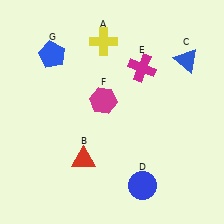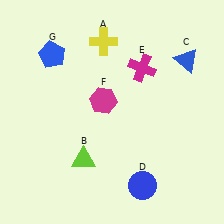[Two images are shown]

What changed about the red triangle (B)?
In Image 1, B is red. In Image 2, it changed to lime.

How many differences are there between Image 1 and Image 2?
There is 1 difference between the two images.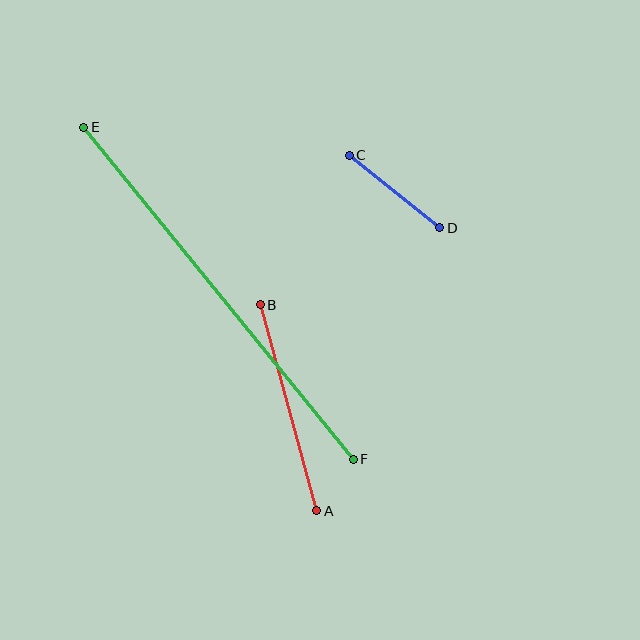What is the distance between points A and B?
The distance is approximately 214 pixels.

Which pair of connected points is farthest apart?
Points E and F are farthest apart.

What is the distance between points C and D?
The distance is approximately 116 pixels.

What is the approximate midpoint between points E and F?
The midpoint is at approximately (218, 293) pixels.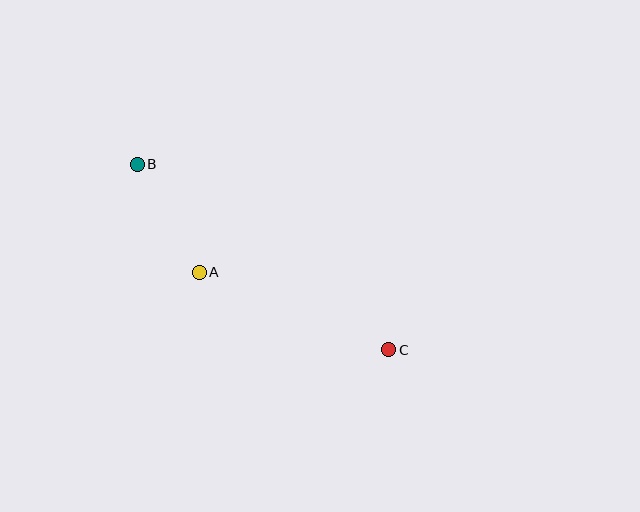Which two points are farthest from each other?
Points B and C are farthest from each other.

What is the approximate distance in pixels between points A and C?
The distance between A and C is approximately 204 pixels.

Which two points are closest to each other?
Points A and B are closest to each other.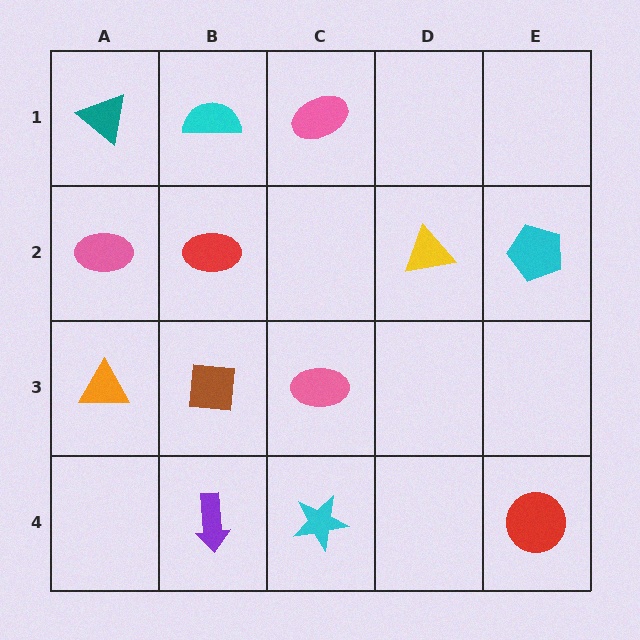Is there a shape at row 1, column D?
No, that cell is empty.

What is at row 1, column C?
A pink ellipse.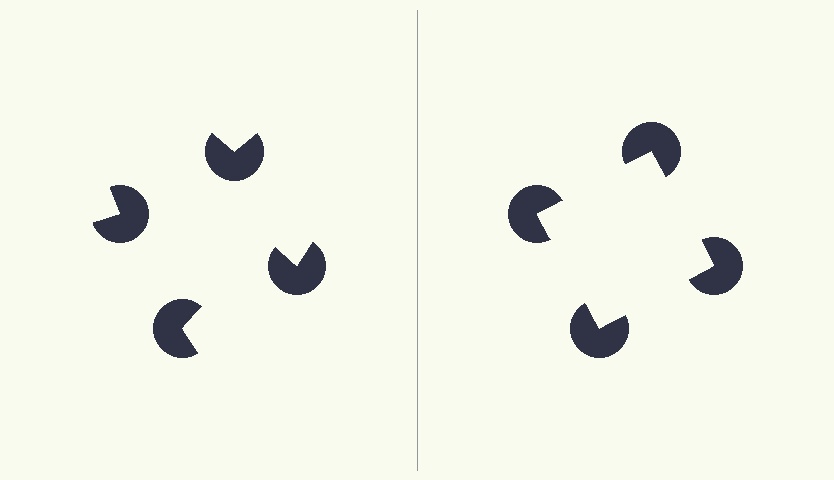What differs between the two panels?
The pac-man discs are positioned identically on both sides; only the wedge orientations differ. On the right they align to a square; on the left they are misaligned.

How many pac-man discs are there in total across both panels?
8 — 4 on each side.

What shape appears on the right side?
An illusory square.